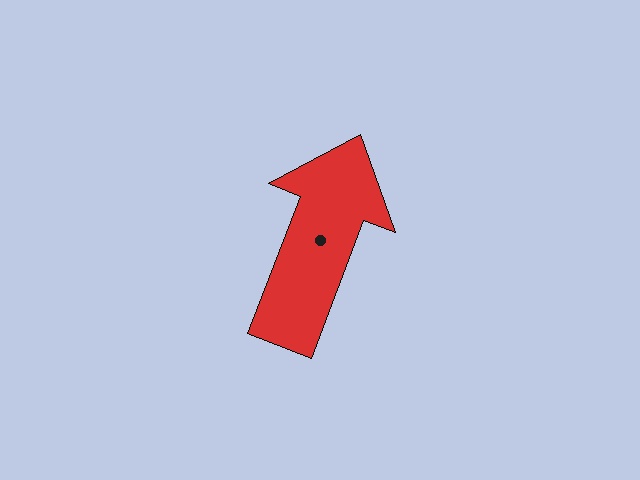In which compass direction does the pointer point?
North.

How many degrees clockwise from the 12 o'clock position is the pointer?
Approximately 21 degrees.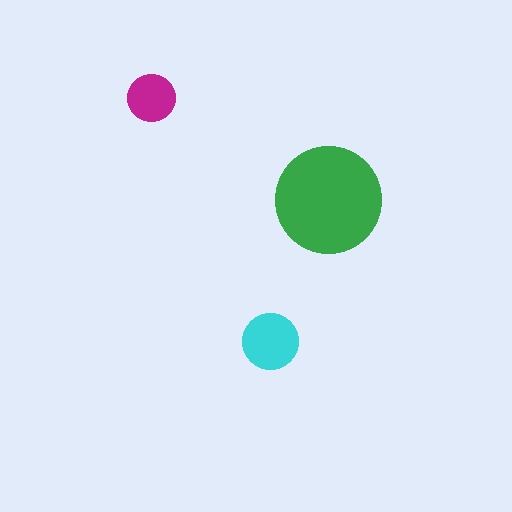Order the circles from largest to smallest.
the green one, the cyan one, the magenta one.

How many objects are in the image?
There are 3 objects in the image.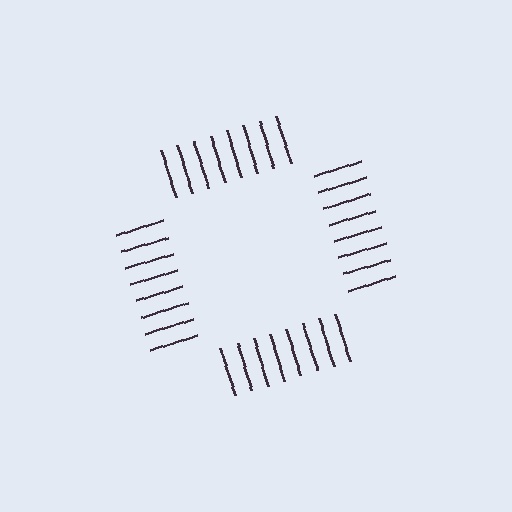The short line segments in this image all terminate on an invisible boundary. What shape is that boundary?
An illusory square — the line segments terminate on its edges but no continuous stroke is drawn.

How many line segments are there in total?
32 — 8 along each of the 4 edges.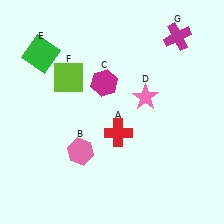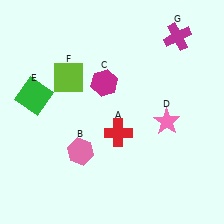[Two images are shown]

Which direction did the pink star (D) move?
The pink star (D) moved down.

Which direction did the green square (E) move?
The green square (E) moved down.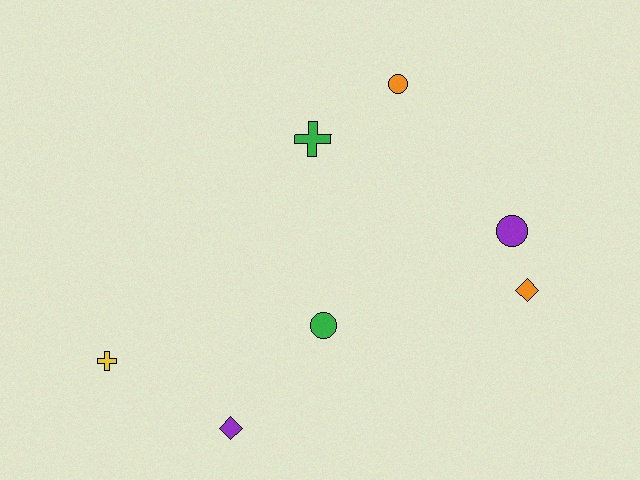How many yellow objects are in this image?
There is 1 yellow object.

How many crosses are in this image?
There are 2 crosses.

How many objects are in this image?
There are 7 objects.